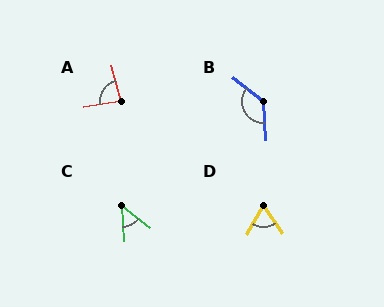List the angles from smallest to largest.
C (48°), D (64°), A (84°), B (133°).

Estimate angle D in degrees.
Approximately 64 degrees.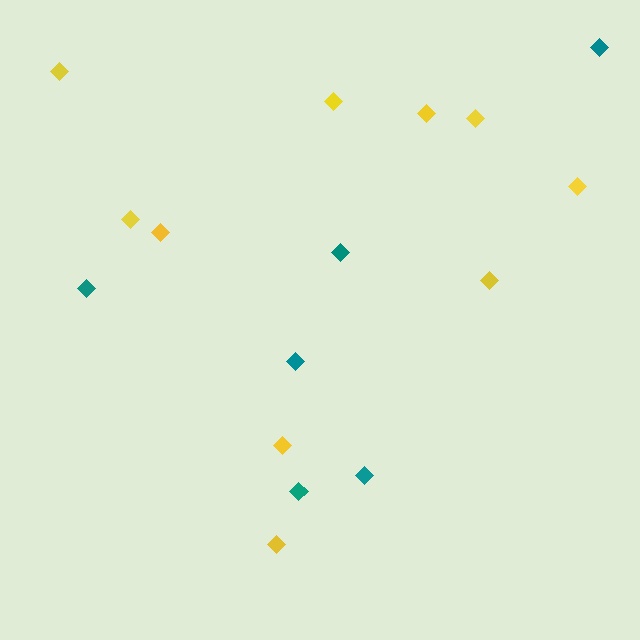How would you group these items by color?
There are 2 groups: one group of yellow diamonds (10) and one group of teal diamonds (6).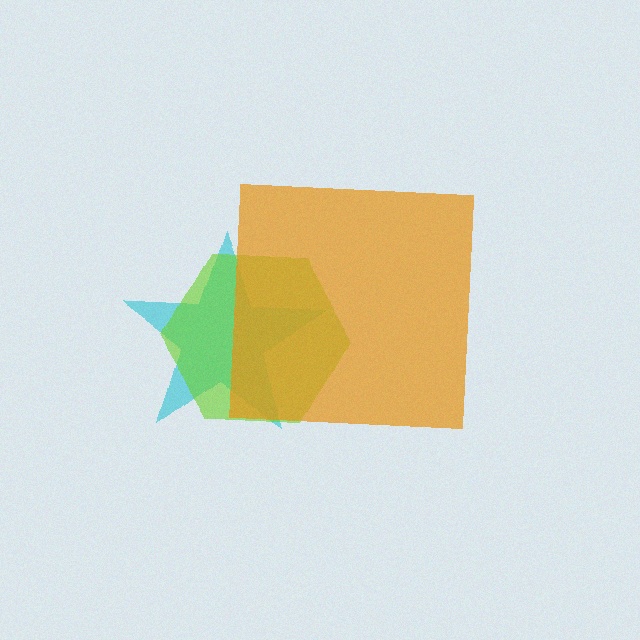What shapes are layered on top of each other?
The layered shapes are: a cyan star, a lime hexagon, an orange square.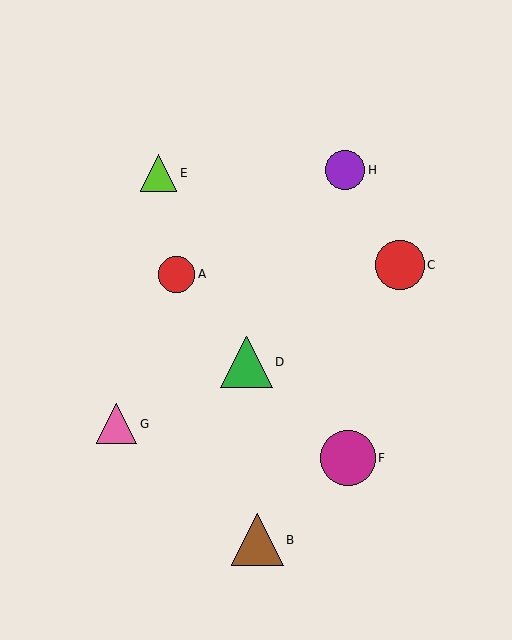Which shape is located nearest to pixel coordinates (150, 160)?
The lime triangle (labeled E) at (159, 173) is nearest to that location.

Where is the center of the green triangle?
The center of the green triangle is at (246, 362).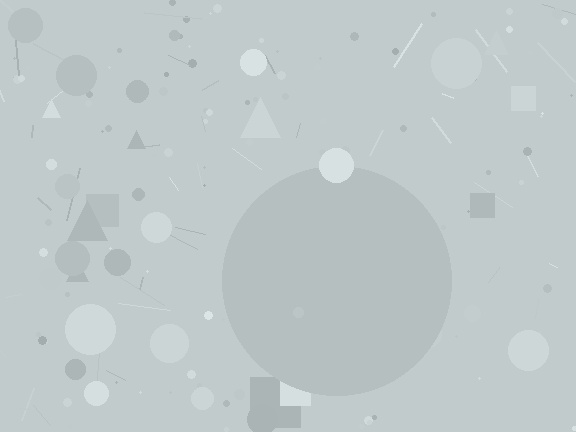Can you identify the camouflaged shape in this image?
The camouflaged shape is a circle.